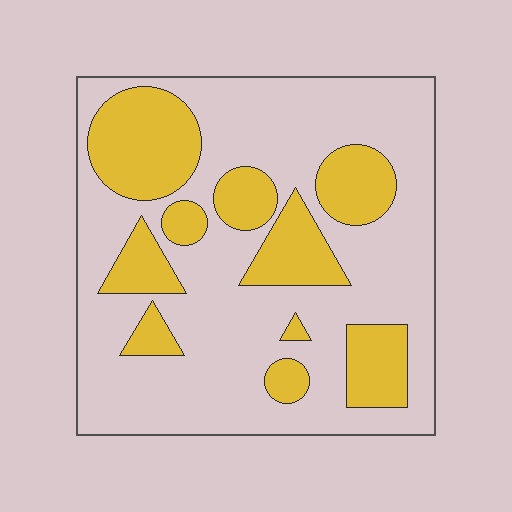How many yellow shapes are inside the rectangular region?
10.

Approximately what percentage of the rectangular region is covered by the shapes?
Approximately 30%.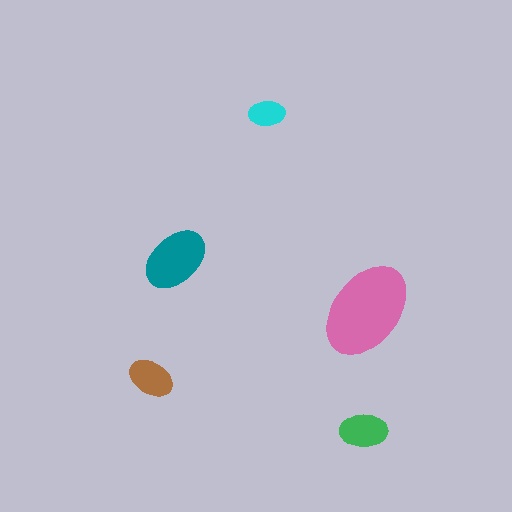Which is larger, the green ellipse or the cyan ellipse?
The green one.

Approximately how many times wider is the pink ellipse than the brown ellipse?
About 2 times wider.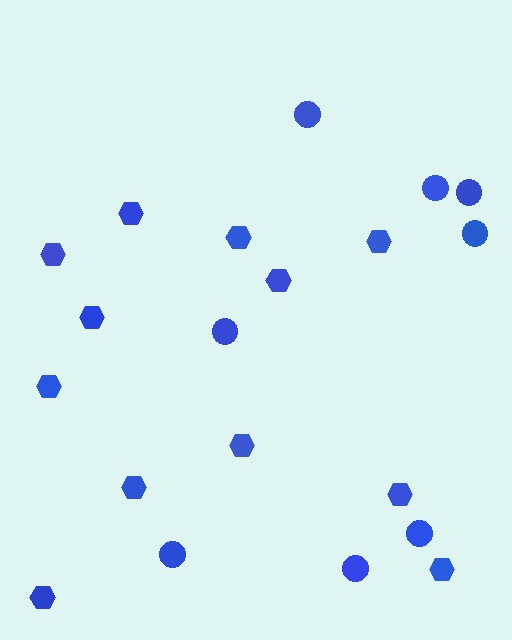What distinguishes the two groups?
There are 2 groups: one group of hexagons (12) and one group of circles (8).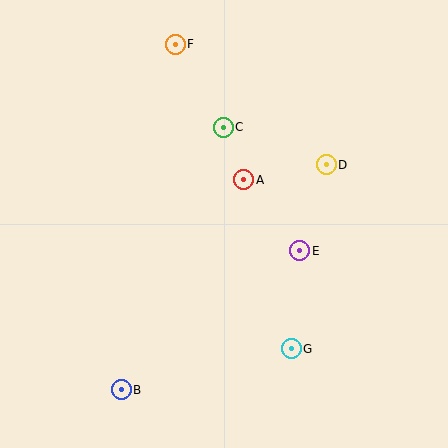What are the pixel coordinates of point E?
Point E is at (300, 251).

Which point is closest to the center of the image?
Point A at (244, 180) is closest to the center.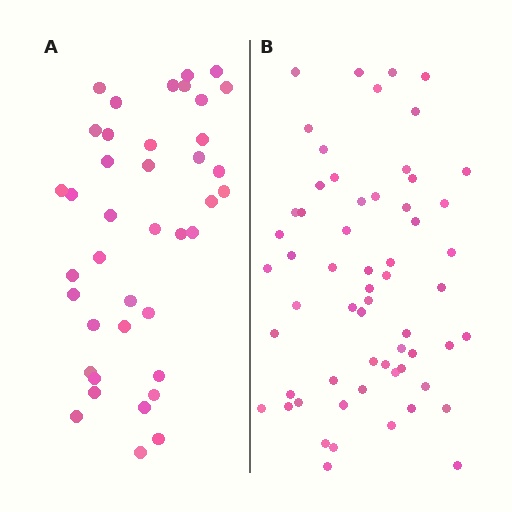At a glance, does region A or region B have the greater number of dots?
Region B (the right region) has more dots.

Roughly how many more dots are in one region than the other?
Region B has approximately 20 more dots than region A.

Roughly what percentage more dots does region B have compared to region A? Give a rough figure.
About 50% more.